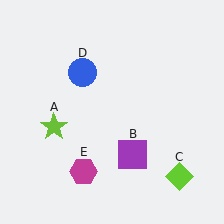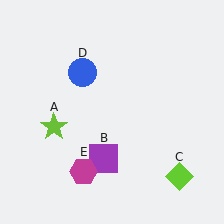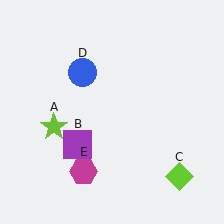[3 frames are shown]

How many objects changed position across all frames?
1 object changed position: purple square (object B).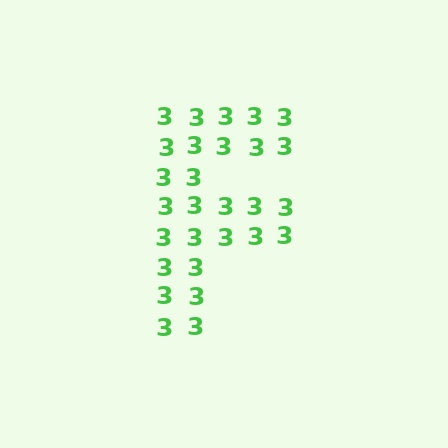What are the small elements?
The small elements are digit 3's.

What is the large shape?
The large shape is the letter F.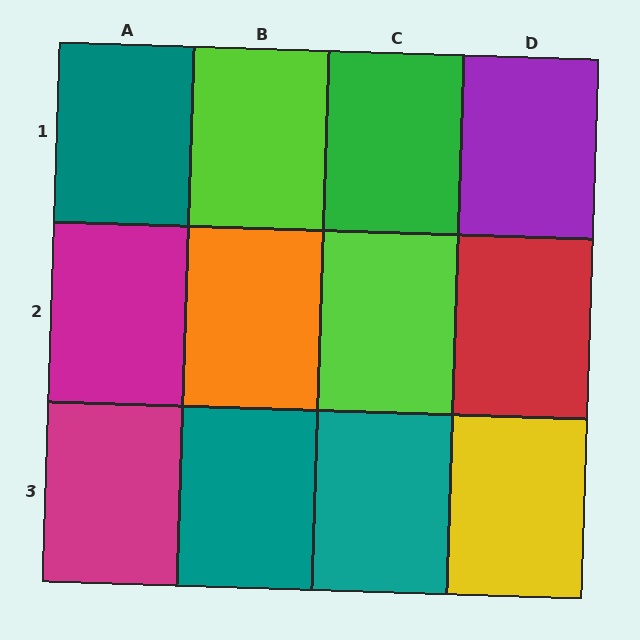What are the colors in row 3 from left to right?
Magenta, teal, teal, yellow.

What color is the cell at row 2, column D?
Red.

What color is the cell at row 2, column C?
Lime.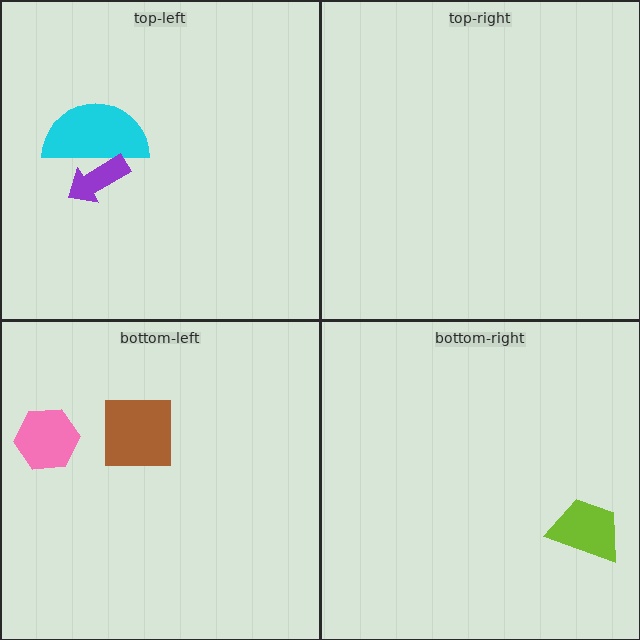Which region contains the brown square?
The bottom-left region.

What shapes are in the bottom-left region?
The brown square, the pink hexagon.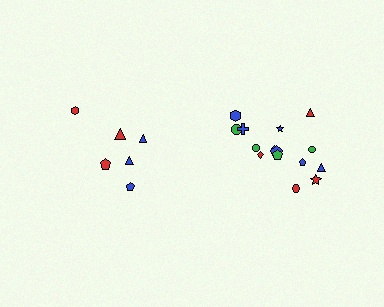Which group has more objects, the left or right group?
The right group.